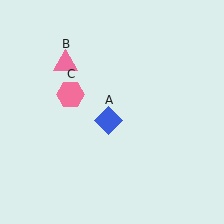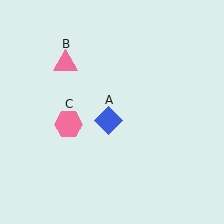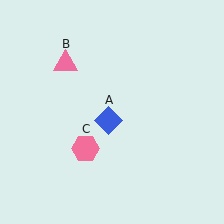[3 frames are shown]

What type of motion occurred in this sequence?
The pink hexagon (object C) rotated counterclockwise around the center of the scene.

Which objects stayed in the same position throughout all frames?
Blue diamond (object A) and pink triangle (object B) remained stationary.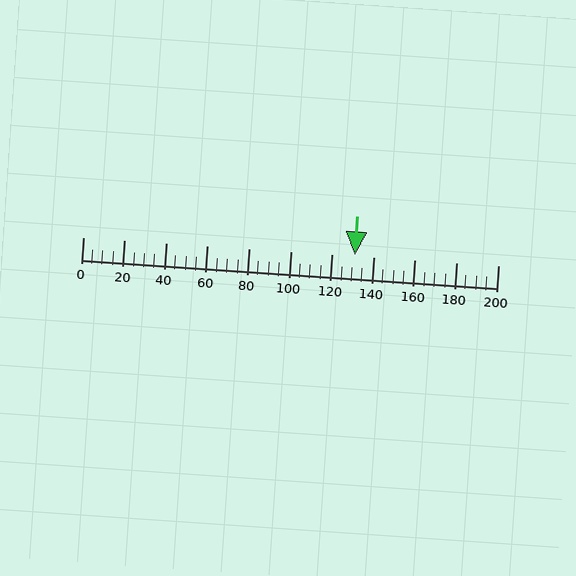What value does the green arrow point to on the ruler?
The green arrow points to approximately 131.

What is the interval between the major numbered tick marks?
The major tick marks are spaced 20 units apart.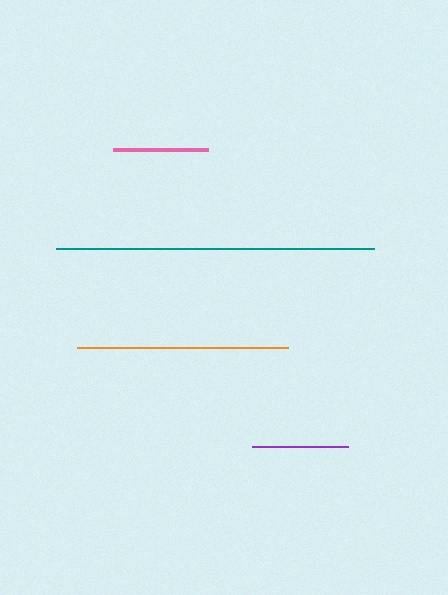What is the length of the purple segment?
The purple segment is approximately 96 pixels long.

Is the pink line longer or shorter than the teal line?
The teal line is longer than the pink line.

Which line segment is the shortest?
The pink line is the shortest at approximately 95 pixels.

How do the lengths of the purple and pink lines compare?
The purple and pink lines are approximately the same length.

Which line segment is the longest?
The teal line is the longest at approximately 319 pixels.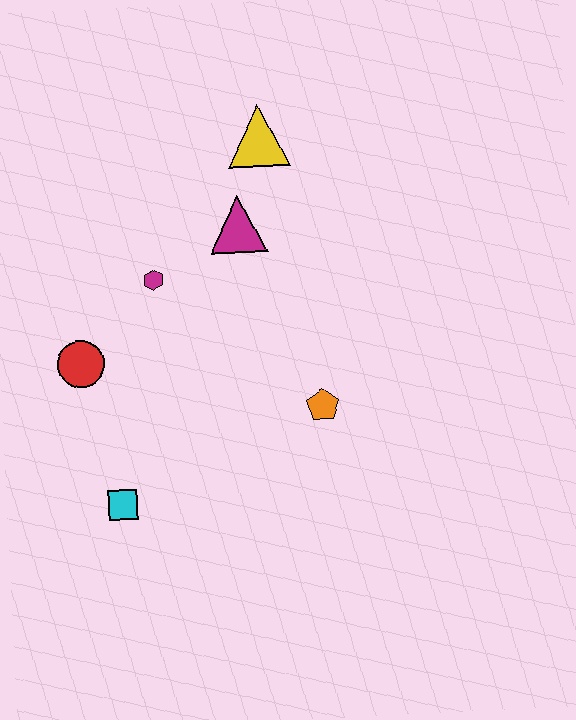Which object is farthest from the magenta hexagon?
The cyan square is farthest from the magenta hexagon.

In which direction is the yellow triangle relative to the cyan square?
The yellow triangle is above the cyan square.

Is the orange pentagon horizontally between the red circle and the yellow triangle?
No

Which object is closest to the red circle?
The magenta hexagon is closest to the red circle.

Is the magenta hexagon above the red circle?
Yes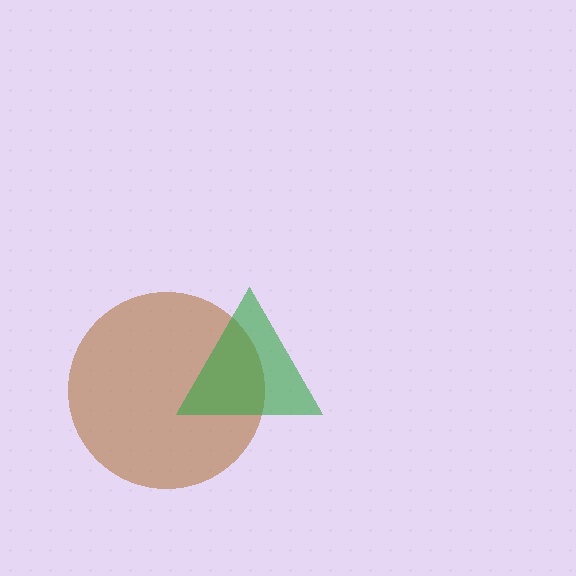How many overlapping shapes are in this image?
There are 2 overlapping shapes in the image.